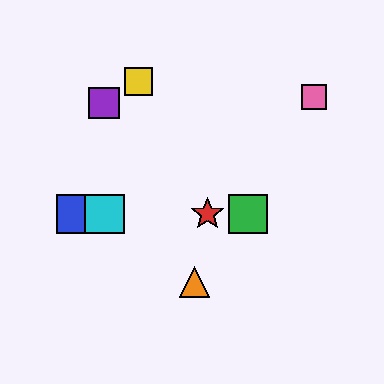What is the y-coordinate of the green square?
The green square is at y≈214.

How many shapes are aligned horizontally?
4 shapes (the red star, the blue square, the green square, the cyan square) are aligned horizontally.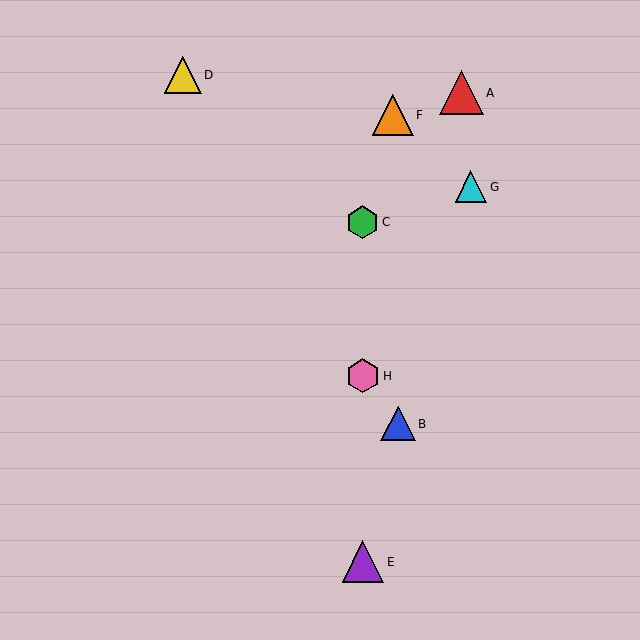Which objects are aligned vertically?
Objects C, E, H are aligned vertically.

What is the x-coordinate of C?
Object C is at x≈363.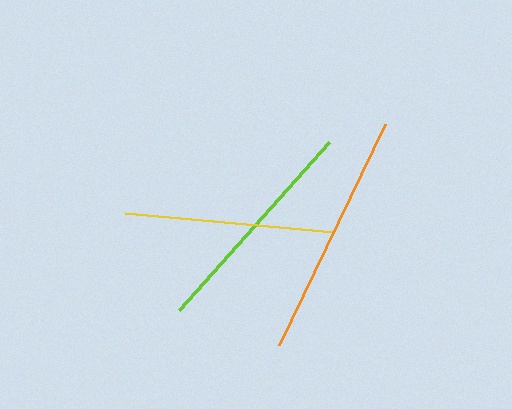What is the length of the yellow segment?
The yellow segment is approximately 210 pixels long.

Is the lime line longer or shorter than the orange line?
The orange line is longer than the lime line.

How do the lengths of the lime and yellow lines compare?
The lime and yellow lines are approximately the same length.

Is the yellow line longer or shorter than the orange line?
The orange line is longer than the yellow line.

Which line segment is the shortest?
The yellow line is the shortest at approximately 210 pixels.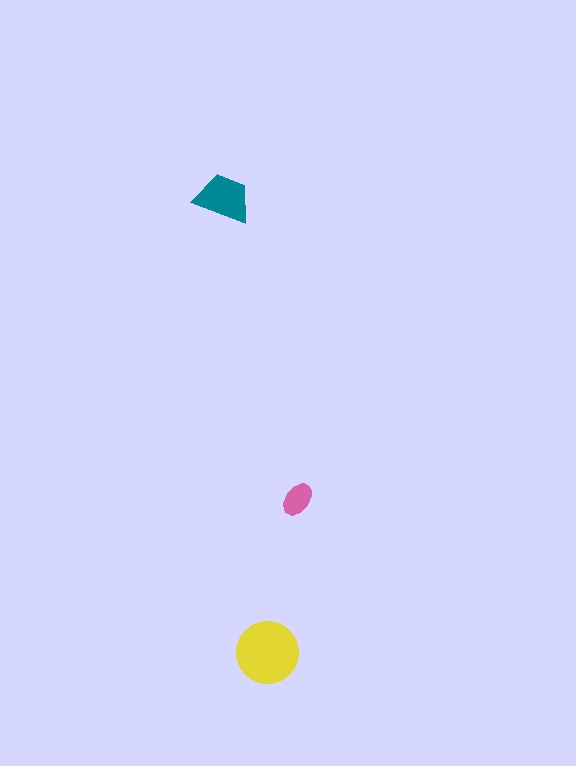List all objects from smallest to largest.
The pink ellipse, the teal trapezoid, the yellow circle.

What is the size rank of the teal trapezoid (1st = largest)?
2nd.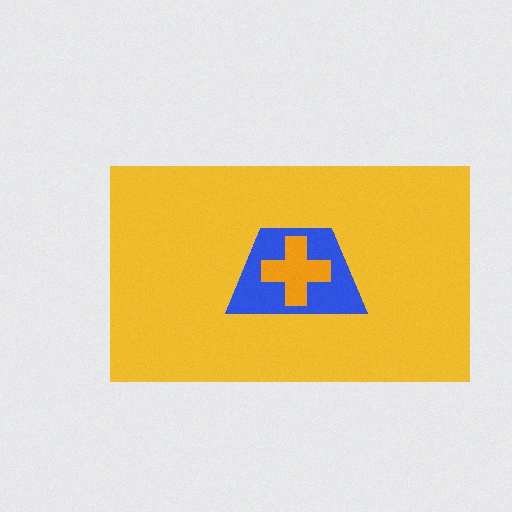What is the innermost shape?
The orange cross.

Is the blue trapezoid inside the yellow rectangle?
Yes.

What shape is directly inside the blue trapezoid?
The orange cross.